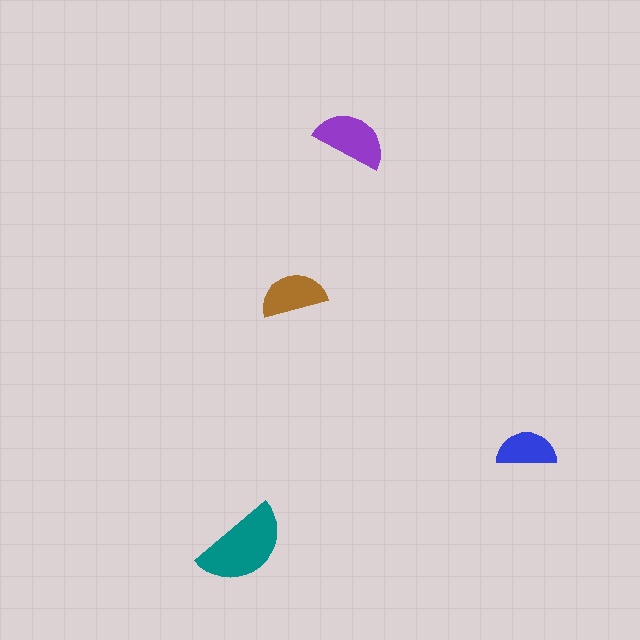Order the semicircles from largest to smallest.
the teal one, the purple one, the brown one, the blue one.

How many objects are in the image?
There are 4 objects in the image.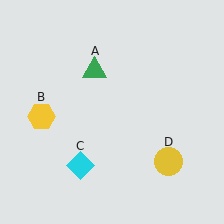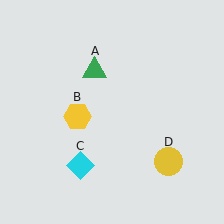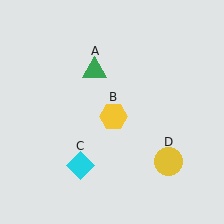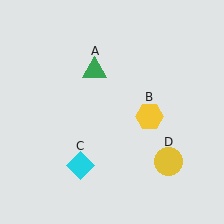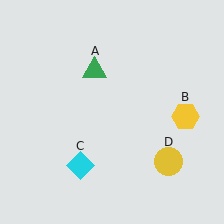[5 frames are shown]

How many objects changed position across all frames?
1 object changed position: yellow hexagon (object B).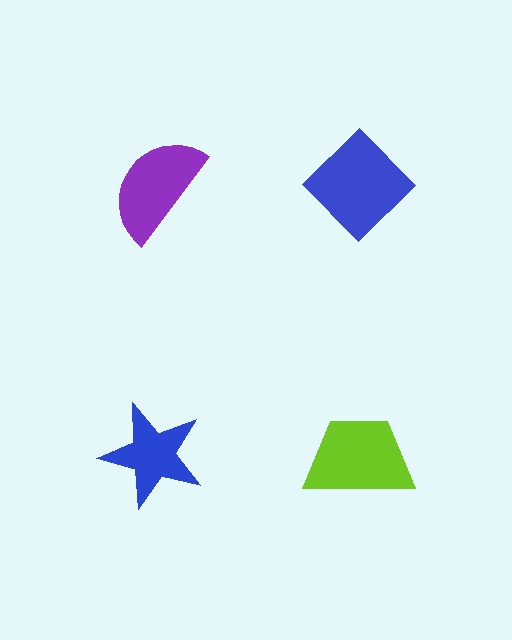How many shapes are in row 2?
2 shapes.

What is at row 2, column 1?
A blue star.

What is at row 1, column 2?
A blue diamond.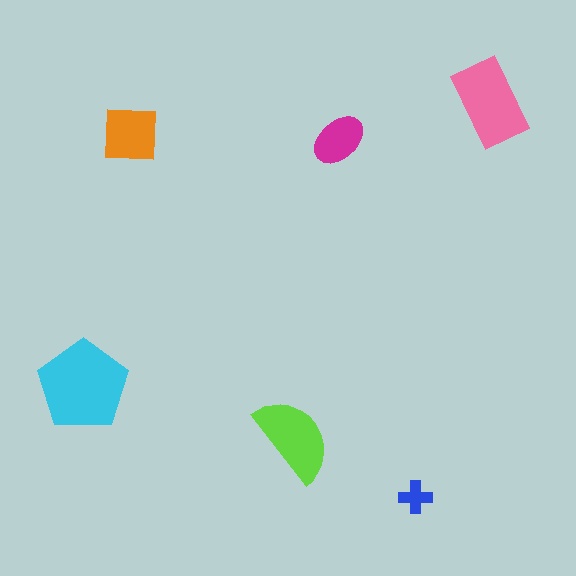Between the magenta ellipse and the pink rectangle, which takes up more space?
The pink rectangle.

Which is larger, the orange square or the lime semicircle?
The lime semicircle.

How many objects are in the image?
There are 6 objects in the image.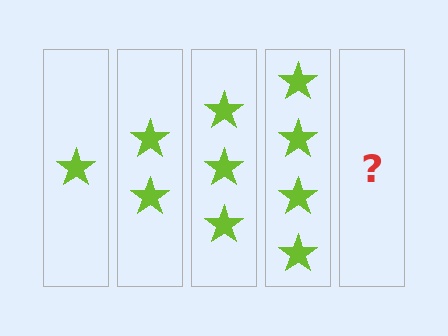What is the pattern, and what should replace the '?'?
The pattern is that each step adds one more star. The '?' should be 5 stars.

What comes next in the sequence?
The next element should be 5 stars.